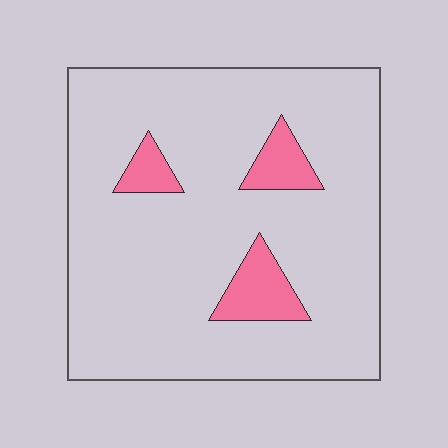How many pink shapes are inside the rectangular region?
3.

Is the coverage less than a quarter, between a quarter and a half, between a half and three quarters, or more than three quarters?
Less than a quarter.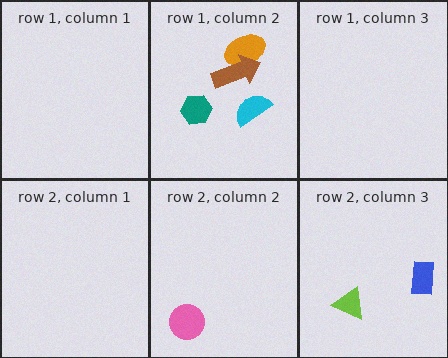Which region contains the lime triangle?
The row 2, column 3 region.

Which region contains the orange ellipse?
The row 1, column 2 region.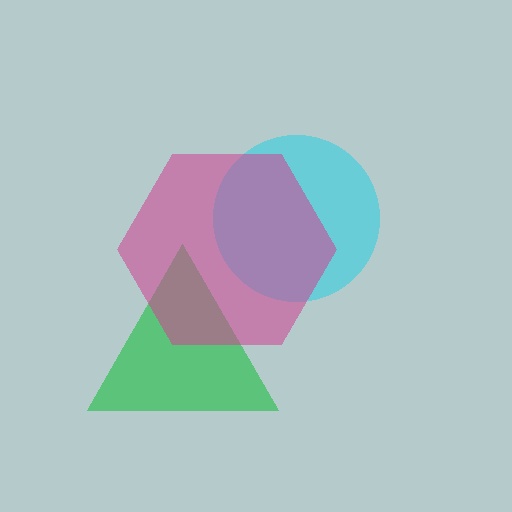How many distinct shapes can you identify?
There are 3 distinct shapes: a green triangle, a cyan circle, a magenta hexagon.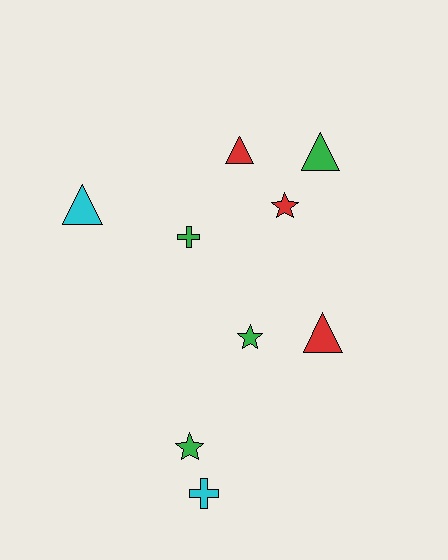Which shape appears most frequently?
Triangle, with 4 objects.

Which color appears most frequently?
Green, with 4 objects.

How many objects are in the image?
There are 9 objects.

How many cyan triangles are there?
There is 1 cyan triangle.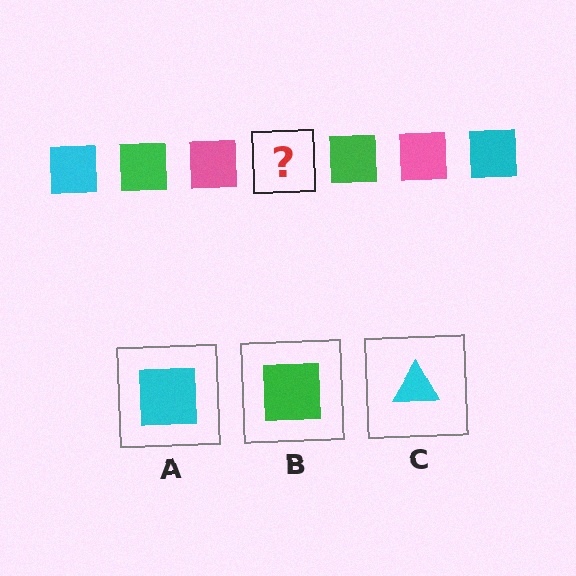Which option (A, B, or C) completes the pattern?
A.